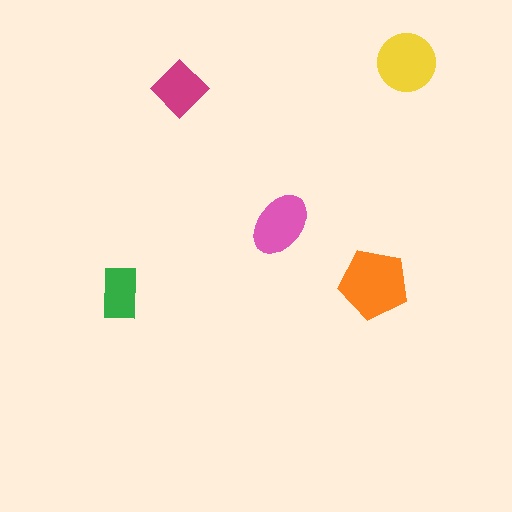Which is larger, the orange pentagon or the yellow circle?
The orange pentagon.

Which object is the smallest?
The green rectangle.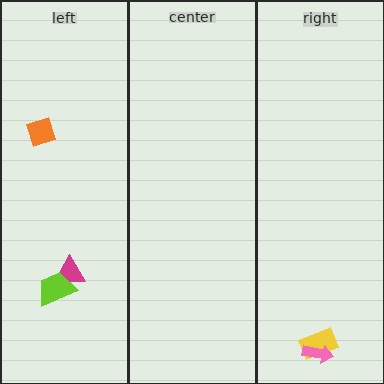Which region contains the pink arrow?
The right region.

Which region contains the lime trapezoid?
The left region.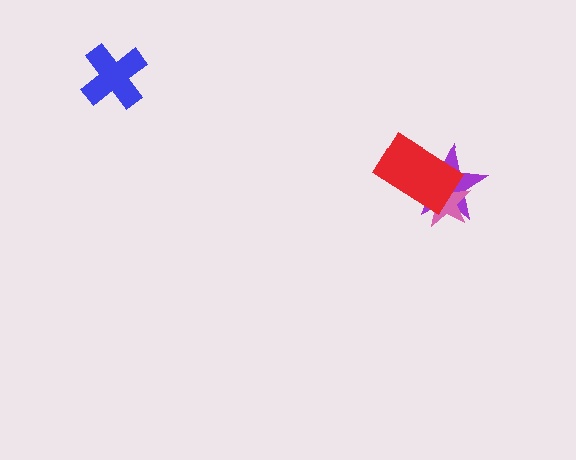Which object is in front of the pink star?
The red rectangle is in front of the pink star.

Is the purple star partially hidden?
Yes, it is partially covered by another shape.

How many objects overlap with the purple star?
2 objects overlap with the purple star.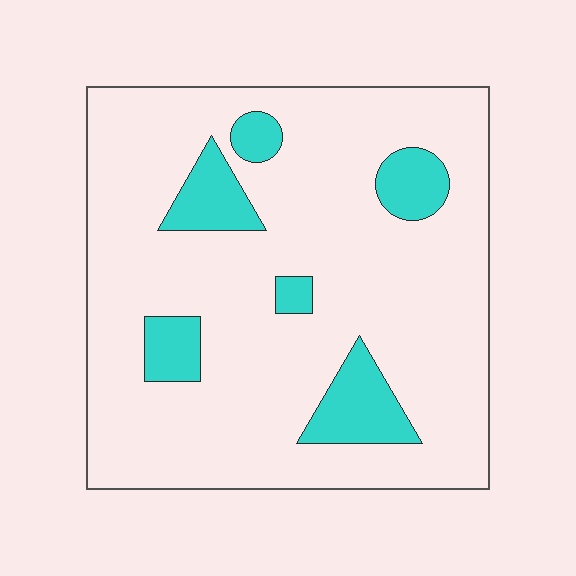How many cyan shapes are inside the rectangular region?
6.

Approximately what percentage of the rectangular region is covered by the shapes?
Approximately 15%.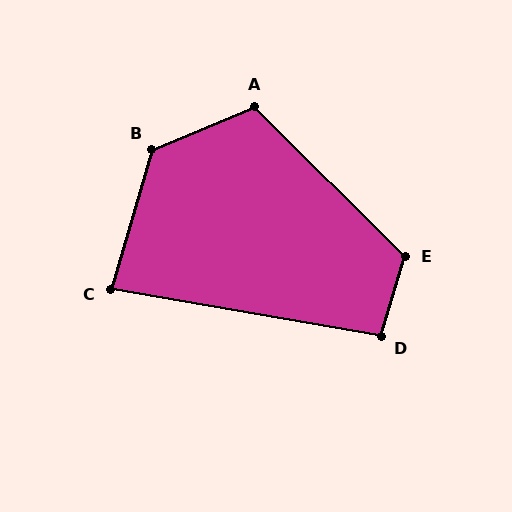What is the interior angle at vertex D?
Approximately 97 degrees (obtuse).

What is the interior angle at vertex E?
Approximately 118 degrees (obtuse).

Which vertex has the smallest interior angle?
C, at approximately 84 degrees.